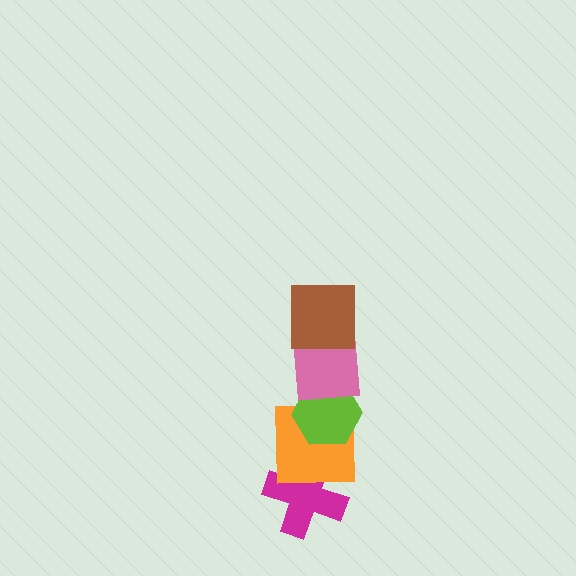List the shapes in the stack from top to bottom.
From top to bottom: the brown square, the pink square, the lime hexagon, the orange square, the magenta cross.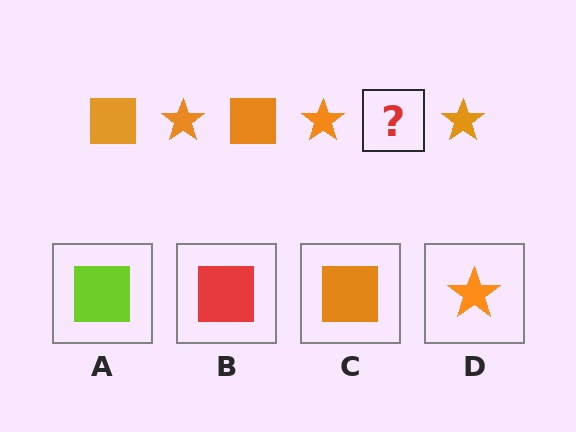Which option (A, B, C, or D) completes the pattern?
C.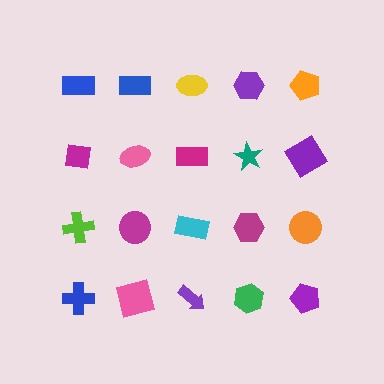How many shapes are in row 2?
5 shapes.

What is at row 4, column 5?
A purple pentagon.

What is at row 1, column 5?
An orange pentagon.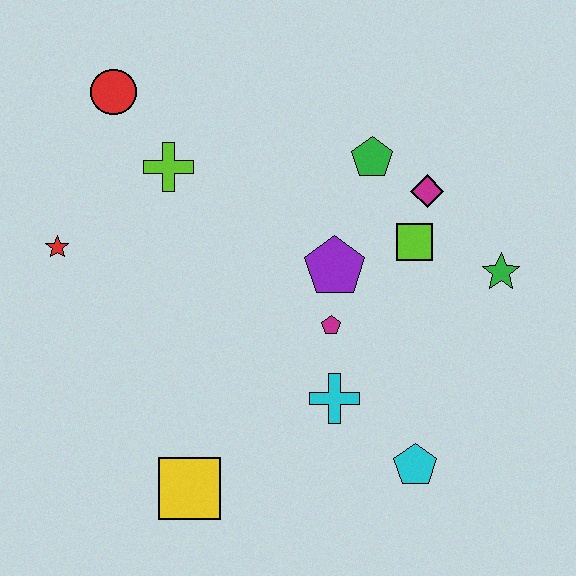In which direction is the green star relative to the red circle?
The green star is to the right of the red circle.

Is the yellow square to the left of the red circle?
No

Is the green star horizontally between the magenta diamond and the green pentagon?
No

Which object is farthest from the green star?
The red star is farthest from the green star.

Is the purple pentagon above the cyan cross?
Yes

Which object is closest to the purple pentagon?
The magenta pentagon is closest to the purple pentagon.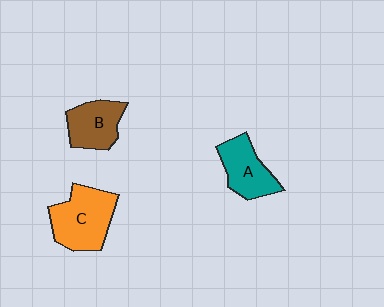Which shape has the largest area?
Shape C (orange).